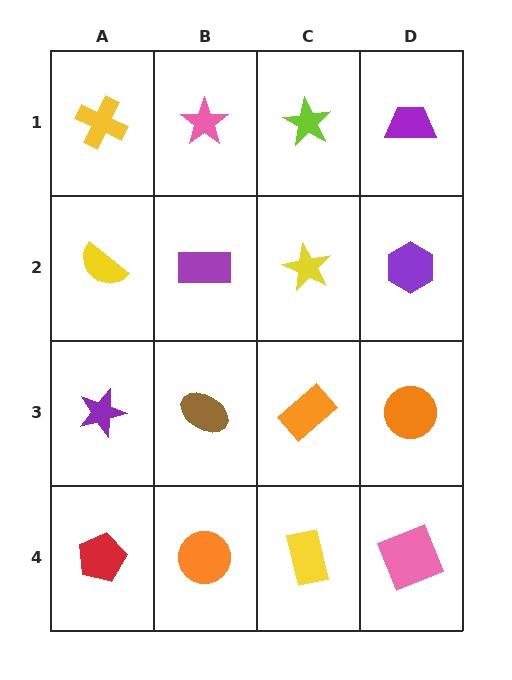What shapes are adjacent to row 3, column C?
A yellow star (row 2, column C), a yellow rectangle (row 4, column C), a brown ellipse (row 3, column B), an orange circle (row 3, column D).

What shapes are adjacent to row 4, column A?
A purple star (row 3, column A), an orange circle (row 4, column B).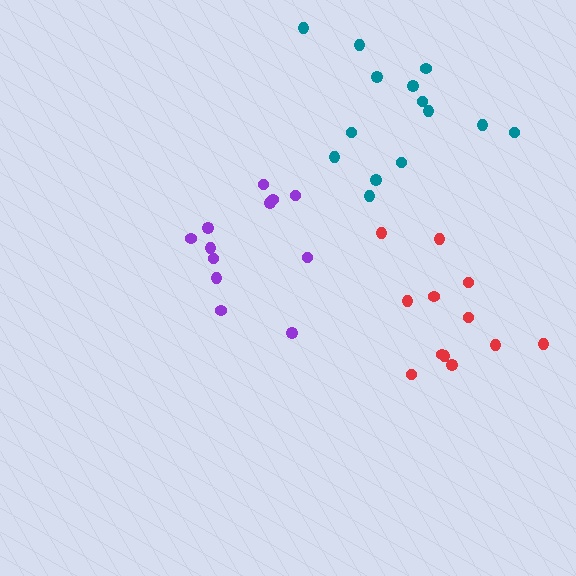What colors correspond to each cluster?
The clusters are colored: teal, red, purple.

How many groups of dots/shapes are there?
There are 3 groups.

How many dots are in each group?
Group 1: 14 dots, Group 2: 12 dots, Group 3: 12 dots (38 total).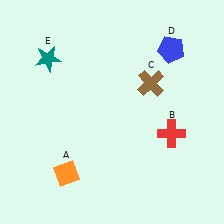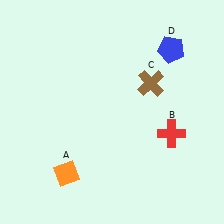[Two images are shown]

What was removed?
The teal star (E) was removed in Image 2.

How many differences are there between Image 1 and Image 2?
There is 1 difference between the two images.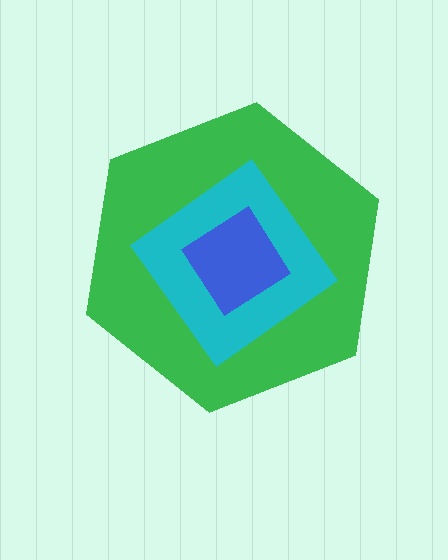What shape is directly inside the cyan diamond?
The blue diamond.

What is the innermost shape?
The blue diamond.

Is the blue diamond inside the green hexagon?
Yes.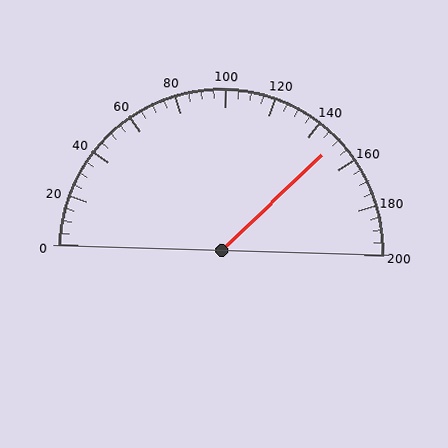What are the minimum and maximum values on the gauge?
The gauge ranges from 0 to 200.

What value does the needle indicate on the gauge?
The needle indicates approximately 150.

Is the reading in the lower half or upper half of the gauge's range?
The reading is in the upper half of the range (0 to 200).